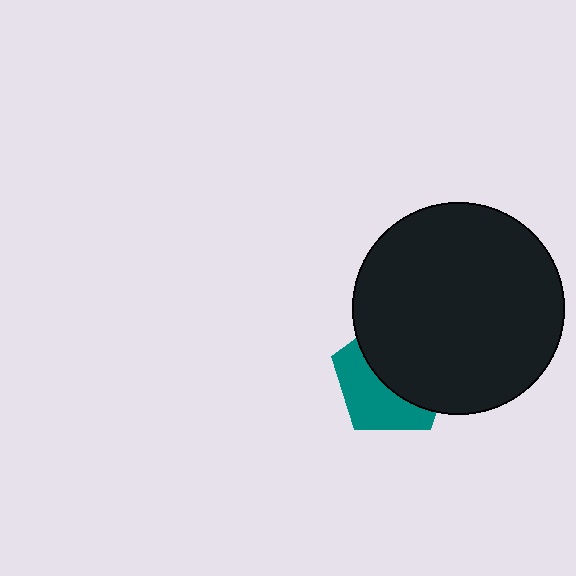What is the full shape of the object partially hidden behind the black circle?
The partially hidden object is a teal pentagon.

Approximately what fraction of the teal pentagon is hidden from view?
Roughly 56% of the teal pentagon is hidden behind the black circle.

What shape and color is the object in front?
The object in front is a black circle.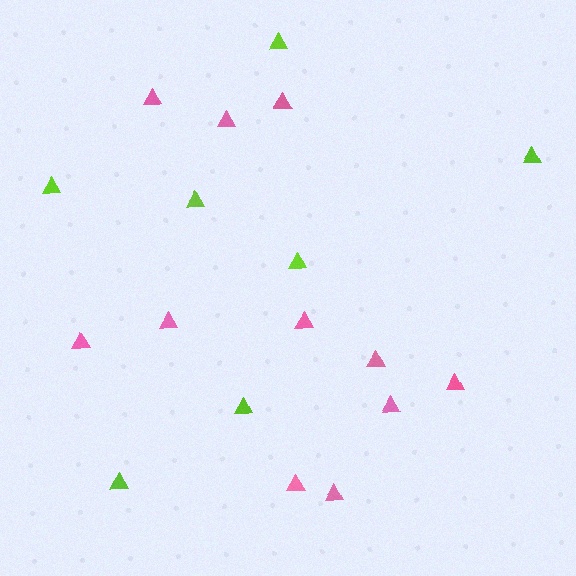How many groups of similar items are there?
There are 2 groups: one group of pink triangles (11) and one group of lime triangles (7).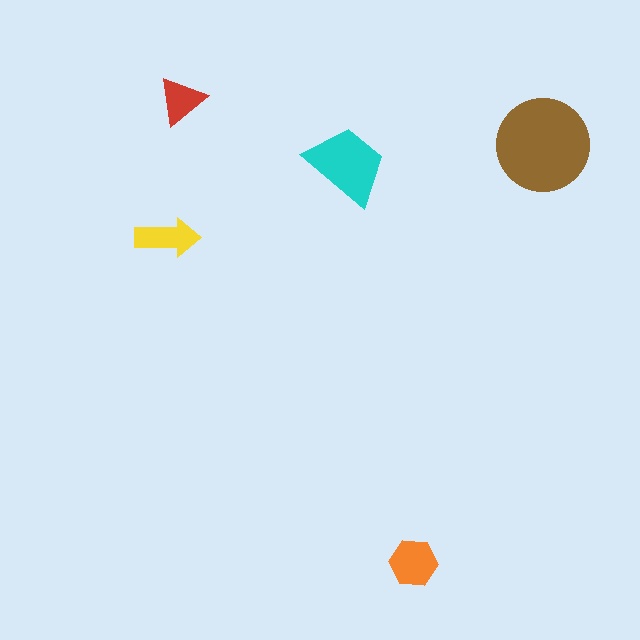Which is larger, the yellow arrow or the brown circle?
The brown circle.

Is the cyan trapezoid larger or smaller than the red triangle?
Larger.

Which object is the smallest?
The red triangle.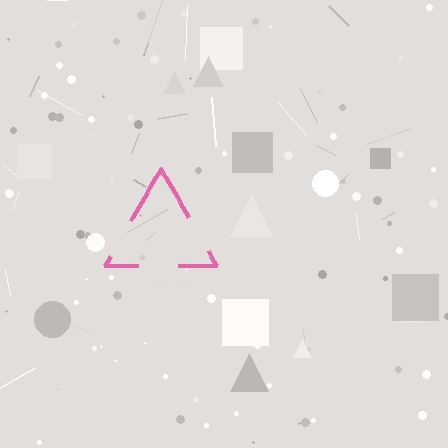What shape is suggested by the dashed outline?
The dashed outline suggests a triangle.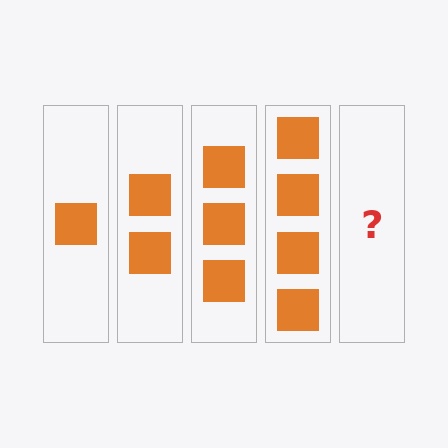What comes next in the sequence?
The next element should be 5 squares.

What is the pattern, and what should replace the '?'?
The pattern is that each step adds one more square. The '?' should be 5 squares.